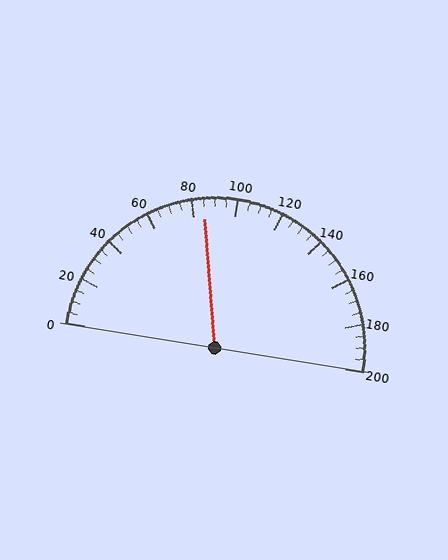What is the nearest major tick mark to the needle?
The nearest major tick mark is 80.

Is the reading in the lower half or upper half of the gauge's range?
The reading is in the lower half of the range (0 to 200).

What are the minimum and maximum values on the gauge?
The gauge ranges from 0 to 200.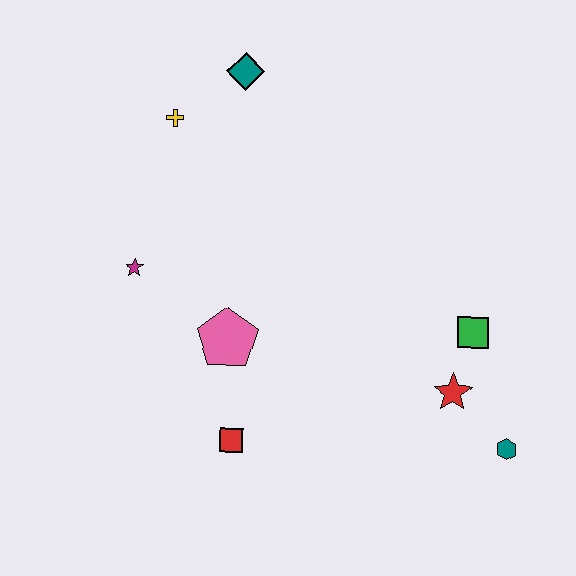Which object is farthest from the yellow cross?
The teal hexagon is farthest from the yellow cross.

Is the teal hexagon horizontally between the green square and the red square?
No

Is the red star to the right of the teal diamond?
Yes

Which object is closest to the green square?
The red star is closest to the green square.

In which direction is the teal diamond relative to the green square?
The teal diamond is above the green square.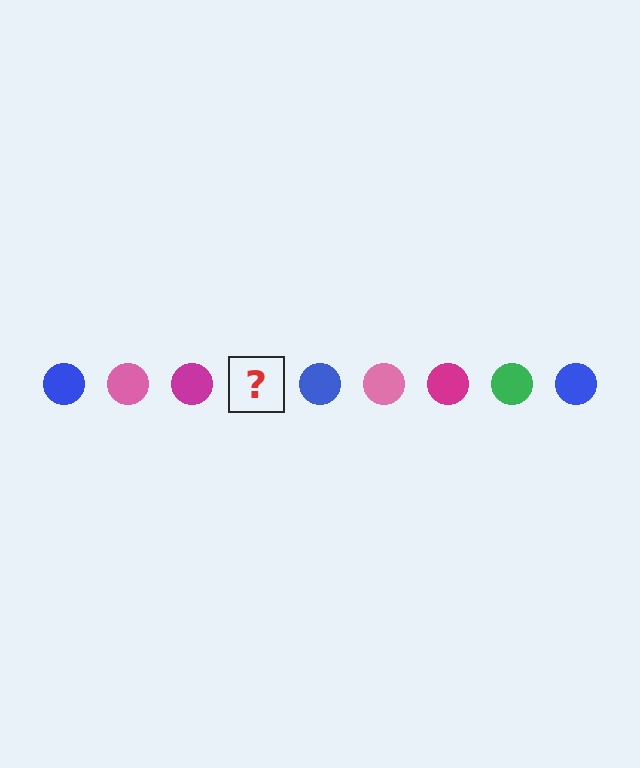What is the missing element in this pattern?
The missing element is a green circle.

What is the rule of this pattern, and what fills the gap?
The rule is that the pattern cycles through blue, pink, magenta, green circles. The gap should be filled with a green circle.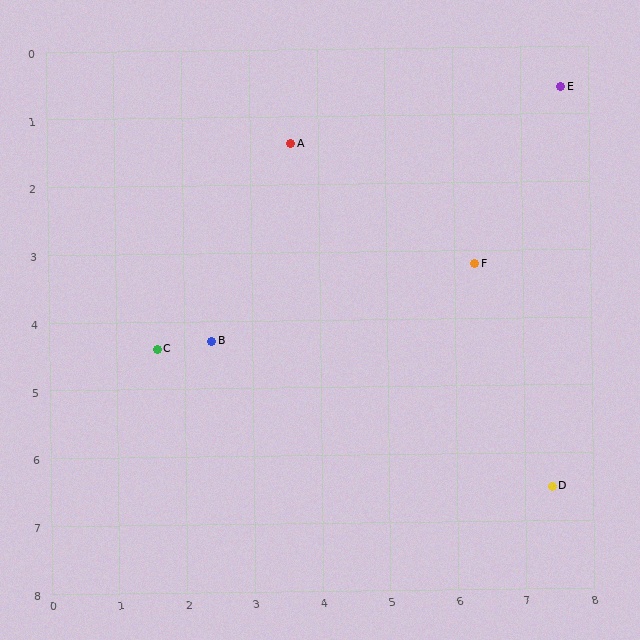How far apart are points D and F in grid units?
Points D and F are about 3.5 grid units apart.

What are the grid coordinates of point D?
Point D is at approximately (7.4, 6.5).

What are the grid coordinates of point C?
Point C is at approximately (1.6, 4.4).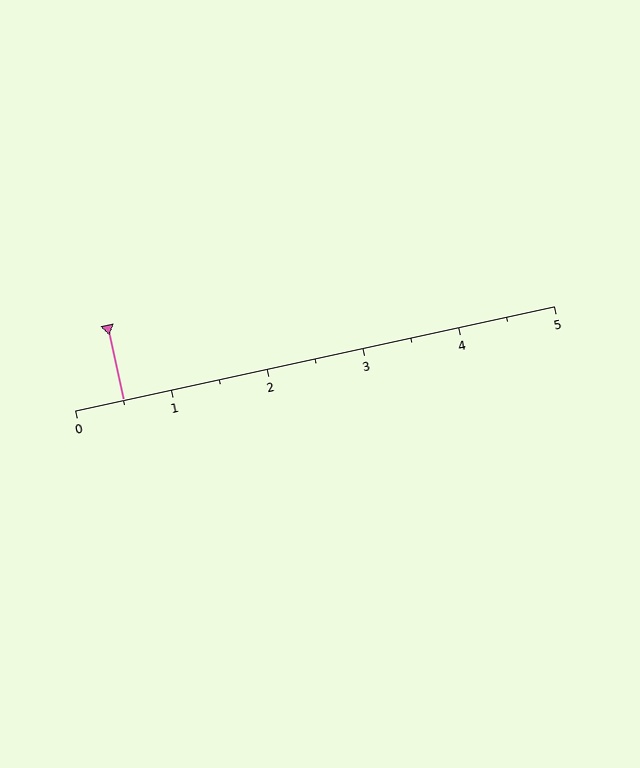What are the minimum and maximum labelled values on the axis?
The axis runs from 0 to 5.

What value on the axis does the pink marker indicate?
The marker indicates approximately 0.5.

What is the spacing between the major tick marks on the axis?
The major ticks are spaced 1 apart.